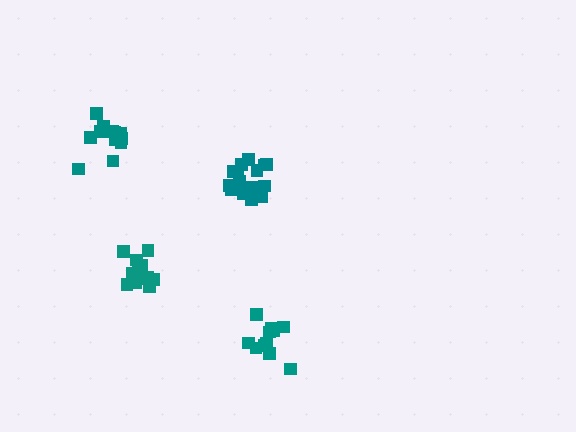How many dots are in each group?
Group 1: 15 dots, Group 2: 12 dots, Group 3: 12 dots, Group 4: 12 dots (51 total).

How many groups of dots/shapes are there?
There are 4 groups.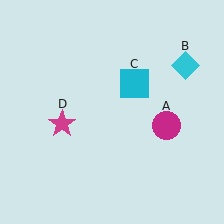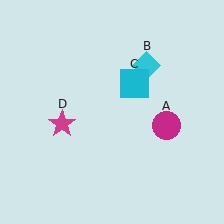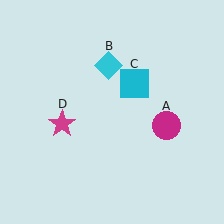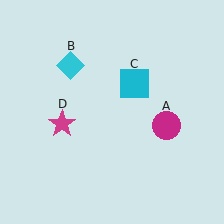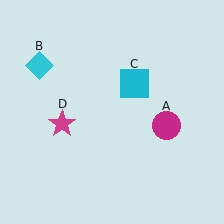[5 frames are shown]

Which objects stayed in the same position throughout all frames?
Magenta circle (object A) and cyan square (object C) and magenta star (object D) remained stationary.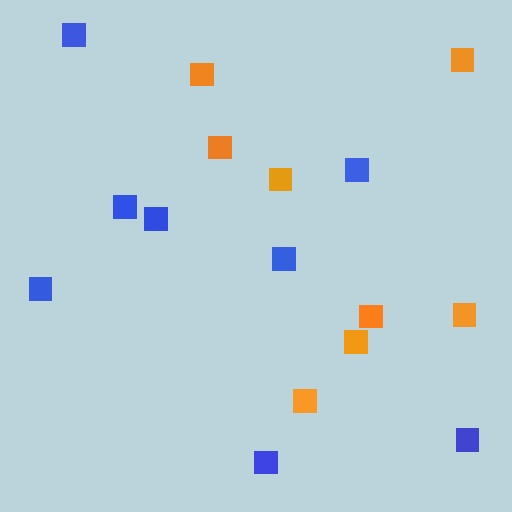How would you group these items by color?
There are 2 groups: one group of blue squares (8) and one group of orange squares (8).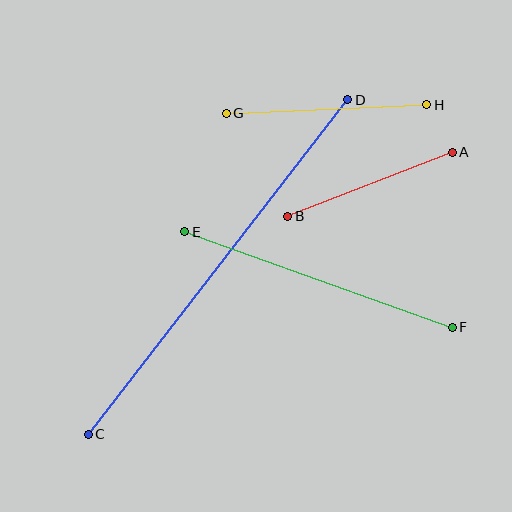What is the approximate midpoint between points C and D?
The midpoint is at approximately (218, 267) pixels.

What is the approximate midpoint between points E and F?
The midpoint is at approximately (319, 279) pixels.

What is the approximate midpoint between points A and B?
The midpoint is at approximately (370, 184) pixels.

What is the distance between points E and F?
The distance is approximately 284 pixels.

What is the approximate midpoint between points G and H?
The midpoint is at approximately (326, 109) pixels.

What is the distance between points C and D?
The distance is approximately 423 pixels.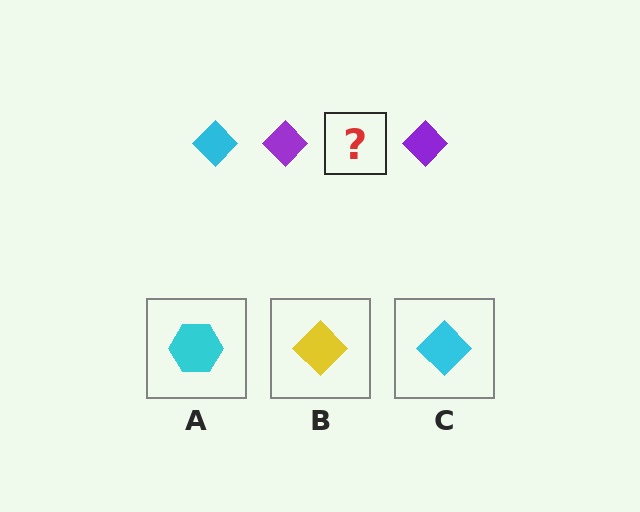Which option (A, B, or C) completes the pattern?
C.